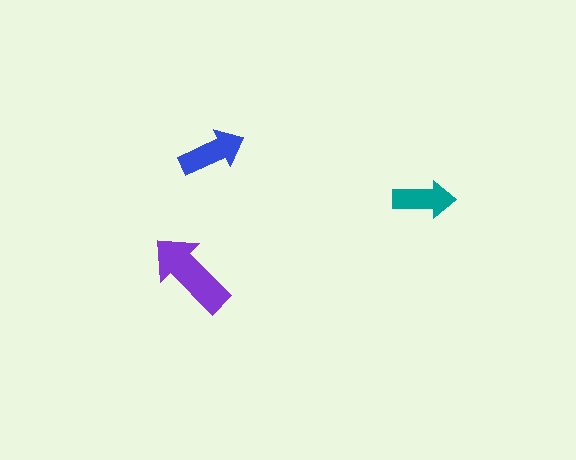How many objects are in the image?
There are 3 objects in the image.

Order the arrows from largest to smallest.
the purple one, the blue one, the teal one.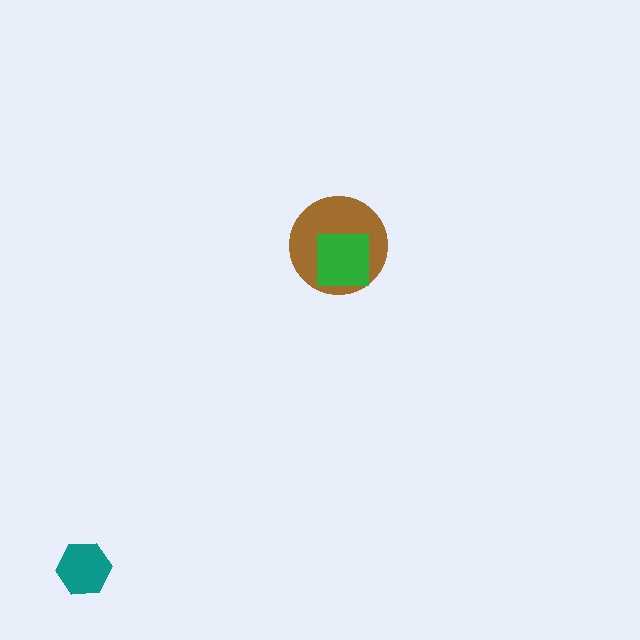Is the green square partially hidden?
No, no other shape covers it.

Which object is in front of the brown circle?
The green square is in front of the brown circle.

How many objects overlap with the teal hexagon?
0 objects overlap with the teal hexagon.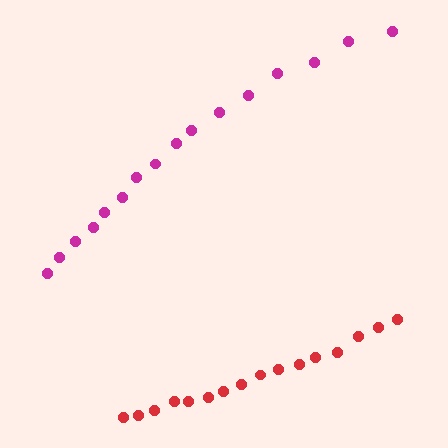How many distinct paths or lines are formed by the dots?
There are 2 distinct paths.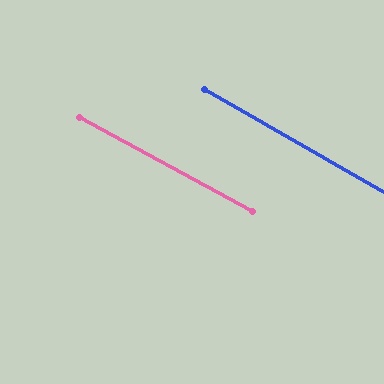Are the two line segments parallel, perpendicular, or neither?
Parallel — their directions differ by only 1.5°.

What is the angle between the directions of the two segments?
Approximately 1 degree.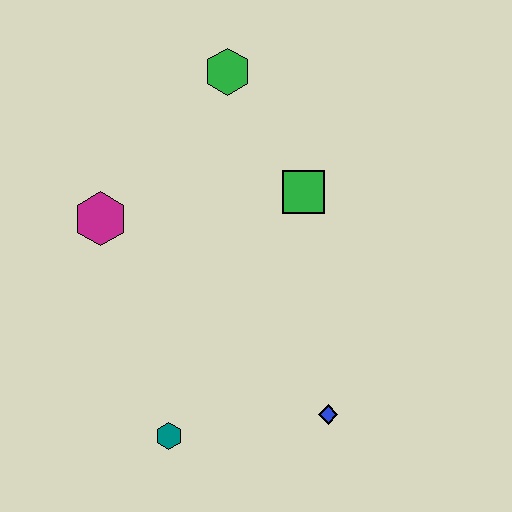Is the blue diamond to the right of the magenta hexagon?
Yes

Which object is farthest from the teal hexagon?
The green hexagon is farthest from the teal hexagon.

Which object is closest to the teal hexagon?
The blue diamond is closest to the teal hexagon.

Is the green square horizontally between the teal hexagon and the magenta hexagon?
No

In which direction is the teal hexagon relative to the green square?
The teal hexagon is below the green square.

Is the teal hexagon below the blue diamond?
Yes